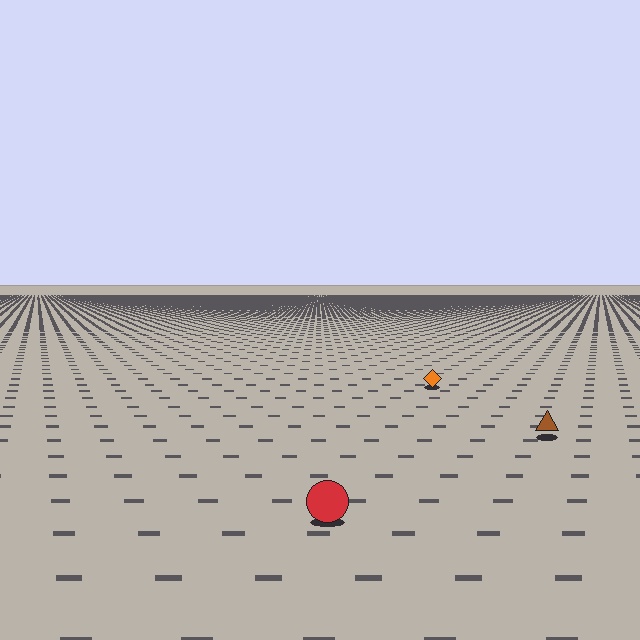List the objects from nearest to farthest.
From nearest to farthest: the red circle, the brown triangle, the orange diamond.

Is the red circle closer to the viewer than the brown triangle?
Yes. The red circle is closer — you can tell from the texture gradient: the ground texture is coarser near it.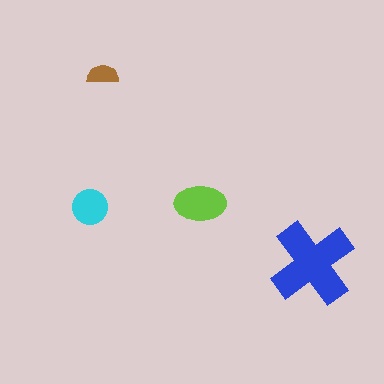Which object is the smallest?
The brown semicircle.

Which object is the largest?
The blue cross.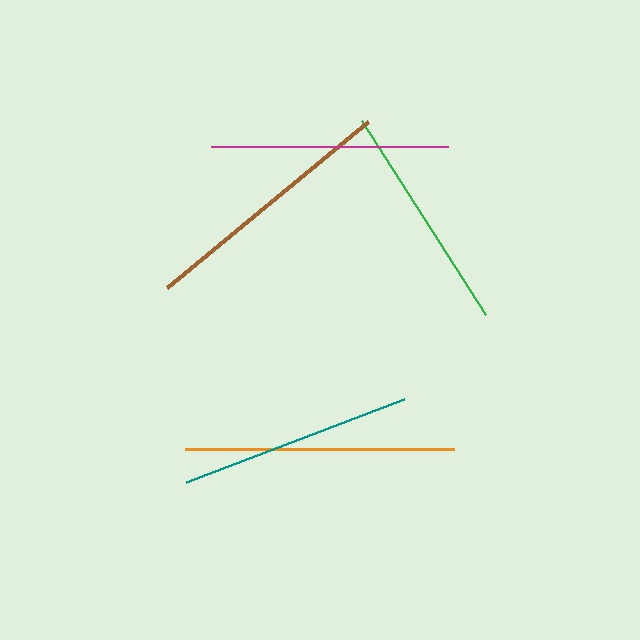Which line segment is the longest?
The orange line is the longest at approximately 269 pixels.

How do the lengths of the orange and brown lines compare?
The orange and brown lines are approximately the same length.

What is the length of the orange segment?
The orange segment is approximately 269 pixels long.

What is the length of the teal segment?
The teal segment is approximately 234 pixels long.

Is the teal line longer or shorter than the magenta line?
The magenta line is longer than the teal line.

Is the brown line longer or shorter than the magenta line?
The brown line is longer than the magenta line.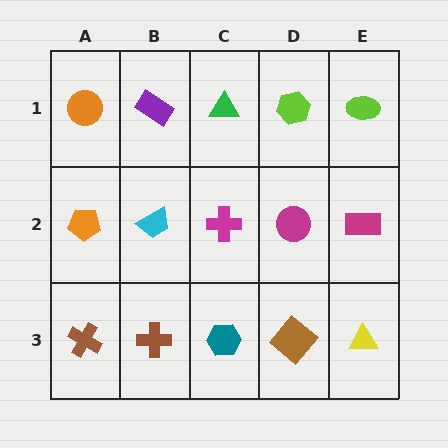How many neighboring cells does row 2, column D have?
4.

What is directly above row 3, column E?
A magenta rectangle.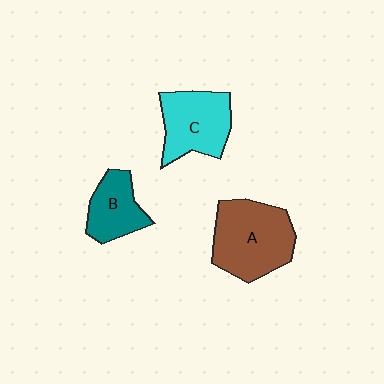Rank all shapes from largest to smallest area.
From largest to smallest: A (brown), C (cyan), B (teal).